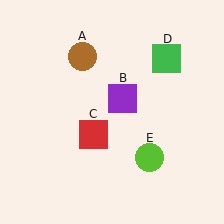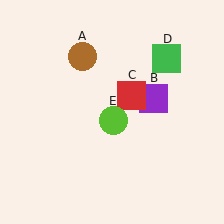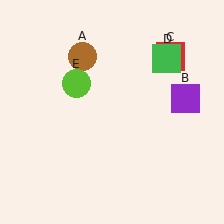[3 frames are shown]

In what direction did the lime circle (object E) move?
The lime circle (object E) moved up and to the left.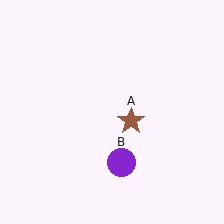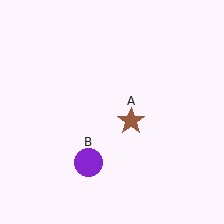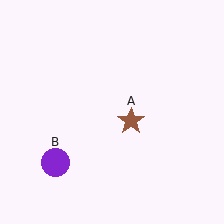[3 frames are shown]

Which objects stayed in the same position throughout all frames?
Brown star (object A) remained stationary.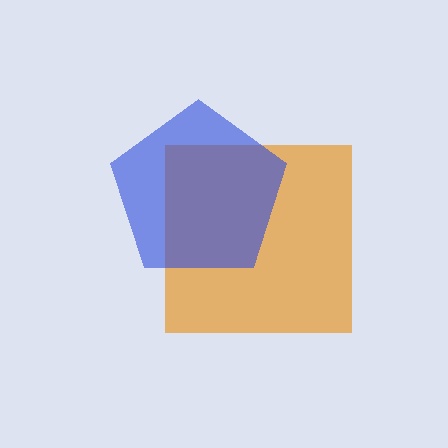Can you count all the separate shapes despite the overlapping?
Yes, there are 2 separate shapes.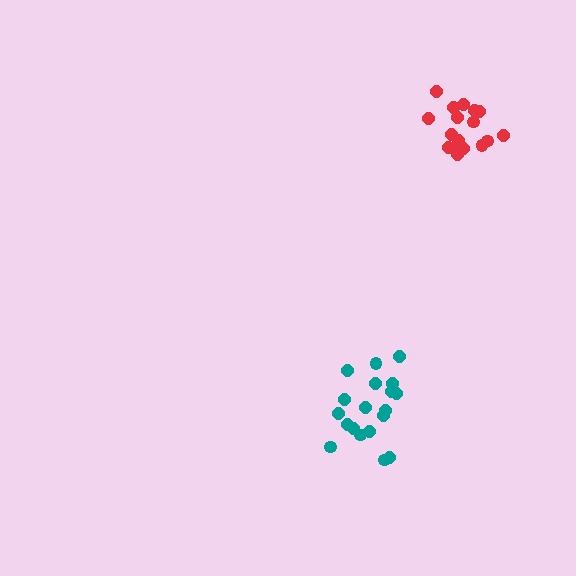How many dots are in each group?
Group 1: 17 dots, Group 2: 19 dots (36 total).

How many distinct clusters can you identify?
There are 2 distinct clusters.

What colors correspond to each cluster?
The clusters are colored: red, teal.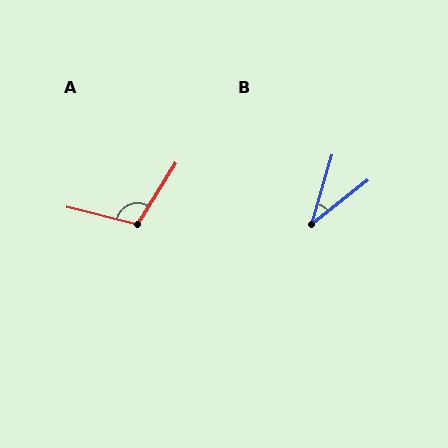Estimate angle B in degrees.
Approximately 35 degrees.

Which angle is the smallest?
B, at approximately 35 degrees.